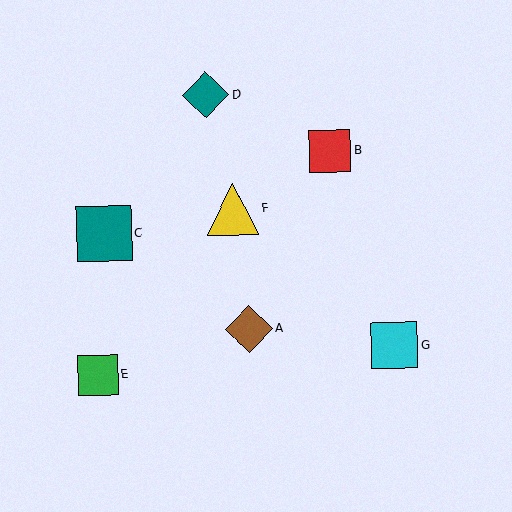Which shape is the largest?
The teal square (labeled C) is the largest.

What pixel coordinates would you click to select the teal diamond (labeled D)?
Click at (206, 95) to select the teal diamond D.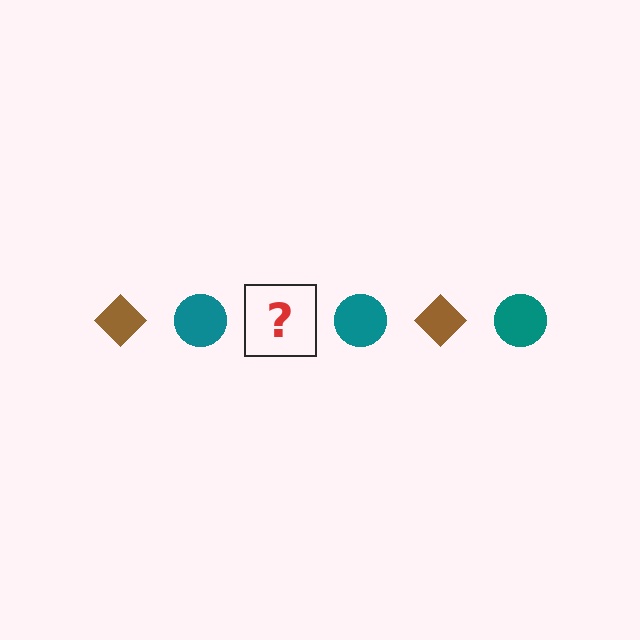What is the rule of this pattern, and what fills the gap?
The rule is that the pattern alternates between brown diamond and teal circle. The gap should be filled with a brown diamond.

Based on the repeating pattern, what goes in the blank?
The blank should be a brown diamond.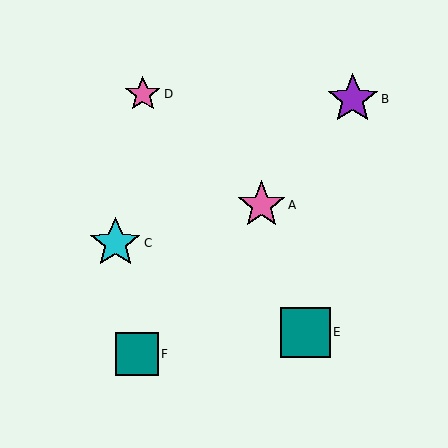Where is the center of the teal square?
The center of the teal square is at (137, 354).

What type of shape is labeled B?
Shape B is a purple star.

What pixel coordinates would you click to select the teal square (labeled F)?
Click at (137, 354) to select the teal square F.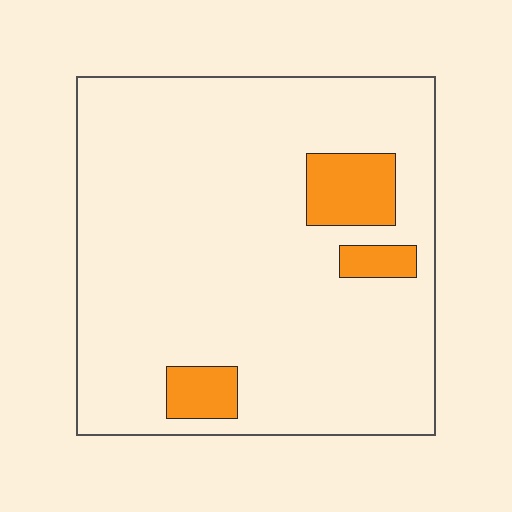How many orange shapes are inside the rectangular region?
3.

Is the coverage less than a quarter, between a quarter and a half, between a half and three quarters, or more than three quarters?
Less than a quarter.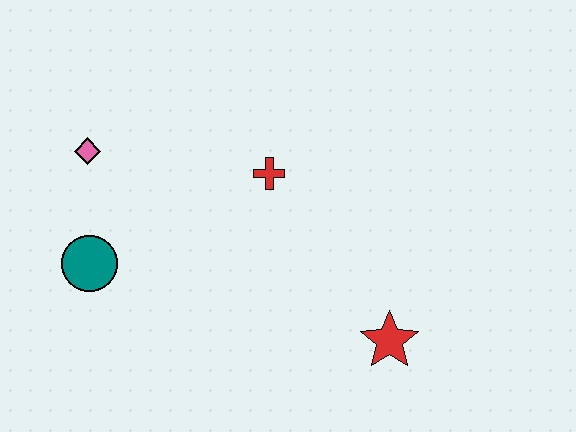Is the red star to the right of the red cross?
Yes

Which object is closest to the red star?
The red cross is closest to the red star.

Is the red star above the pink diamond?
No